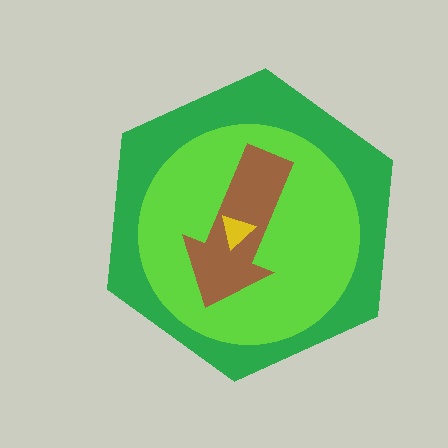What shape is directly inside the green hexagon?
The lime circle.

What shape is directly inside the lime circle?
The brown arrow.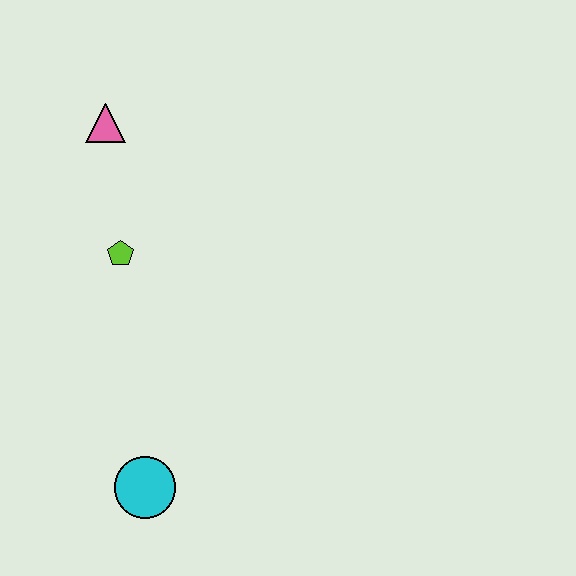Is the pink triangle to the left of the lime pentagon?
Yes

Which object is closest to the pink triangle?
The lime pentagon is closest to the pink triangle.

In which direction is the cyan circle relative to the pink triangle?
The cyan circle is below the pink triangle.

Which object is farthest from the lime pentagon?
The cyan circle is farthest from the lime pentagon.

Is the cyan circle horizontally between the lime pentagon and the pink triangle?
No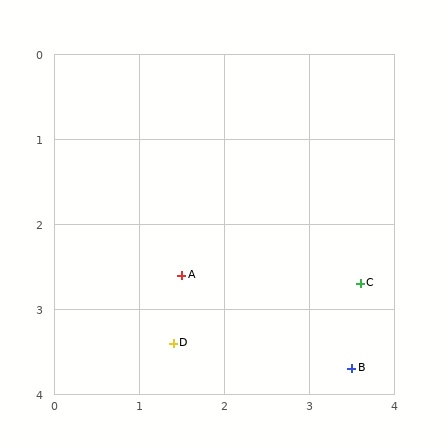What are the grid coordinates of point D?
Point D is at approximately (1.4, 3.4).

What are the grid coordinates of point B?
Point B is at approximately (3.5, 3.7).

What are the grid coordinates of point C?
Point C is at approximately (3.6, 2.7).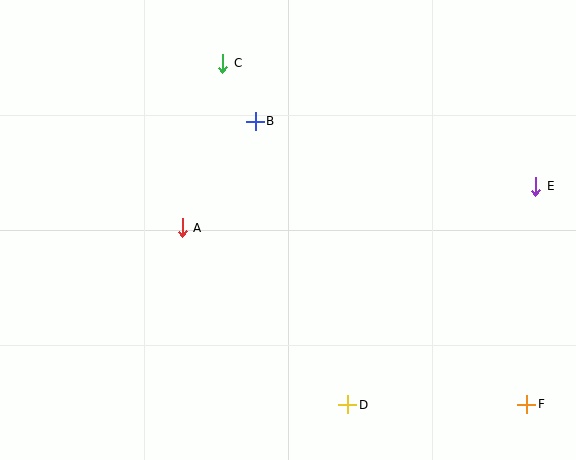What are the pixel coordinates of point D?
Point D is at (348, 405).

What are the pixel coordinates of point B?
Point B is at (255, 121).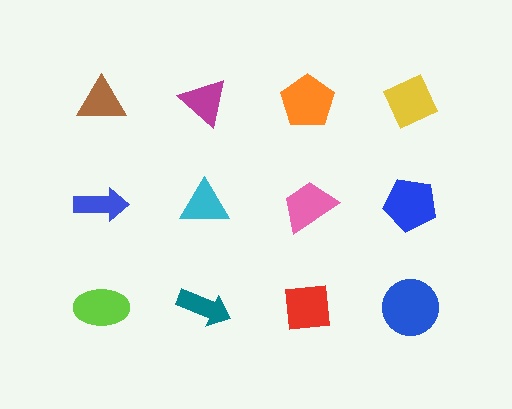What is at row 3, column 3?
A red square.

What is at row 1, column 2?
A magenta triangle.